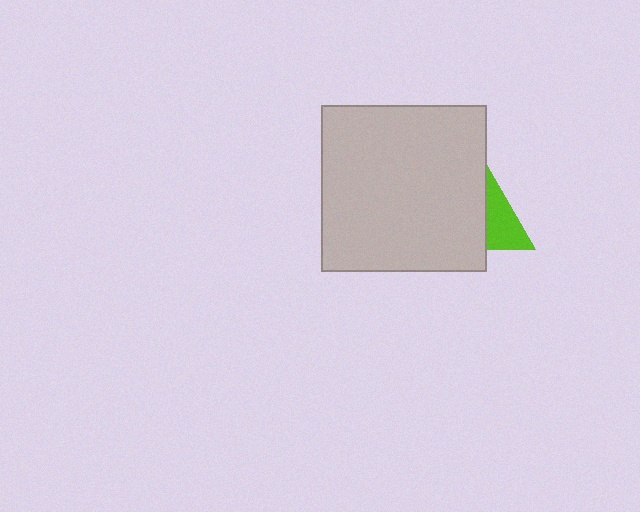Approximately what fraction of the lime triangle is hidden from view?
Roughly 63% of the lime triangle is hidden behind the light gray square.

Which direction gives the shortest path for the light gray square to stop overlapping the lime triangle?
Moving left gives the shortest separation.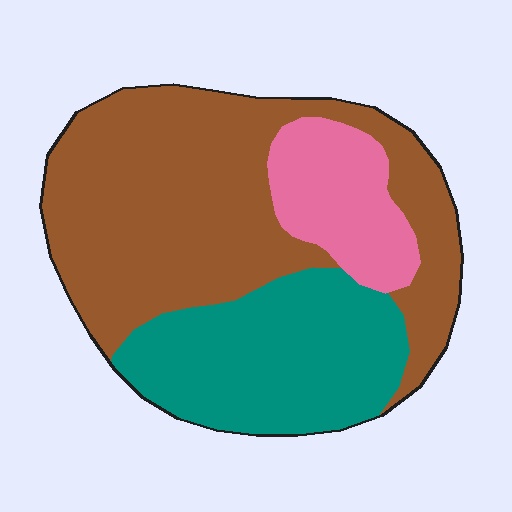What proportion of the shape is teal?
Teal covers about 30% of the shape.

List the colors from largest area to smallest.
From largest to smallest: brown, teal, pink.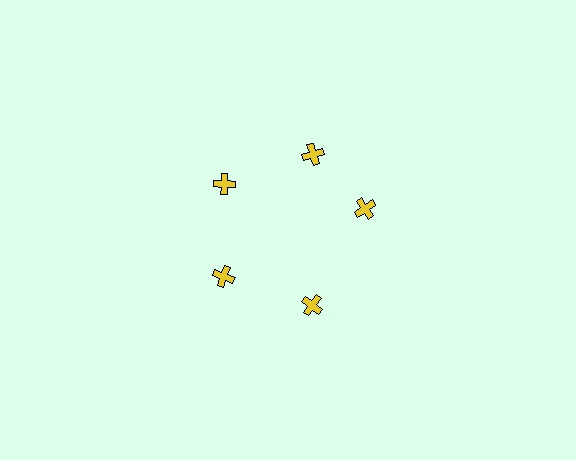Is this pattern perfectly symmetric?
No. The 5 yellow crosses are arranged in a ring, but one element near the 3 o'clock position is rotated out of alignment along the ring, breaking the 5-fold rotational symmetry.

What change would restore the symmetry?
The symmetry would be restored by rotating it back into even spacing with its neighbors so that all 5 crosses sit at equal angles and equal distance from the center.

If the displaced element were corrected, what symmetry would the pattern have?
It would have 5-fold rotational symmetry — the pattern would map onto itself every 72 degrees.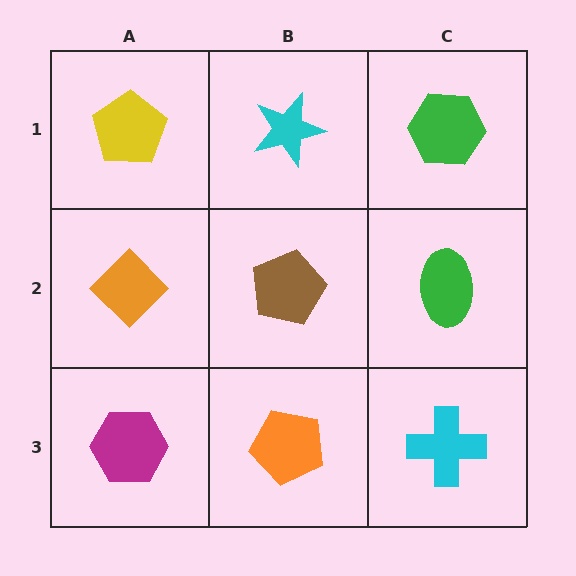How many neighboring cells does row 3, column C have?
2.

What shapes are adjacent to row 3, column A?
An orange diamond (row 2, column A), an orange pentagon (row 3, column B).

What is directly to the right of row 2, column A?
A brown pentagon.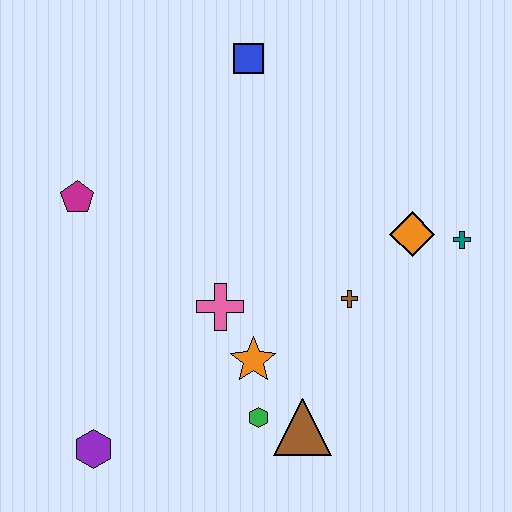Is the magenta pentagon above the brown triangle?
Yes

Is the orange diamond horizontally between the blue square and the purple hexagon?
No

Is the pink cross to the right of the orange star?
No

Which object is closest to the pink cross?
The orange star is closest to the pink cross.